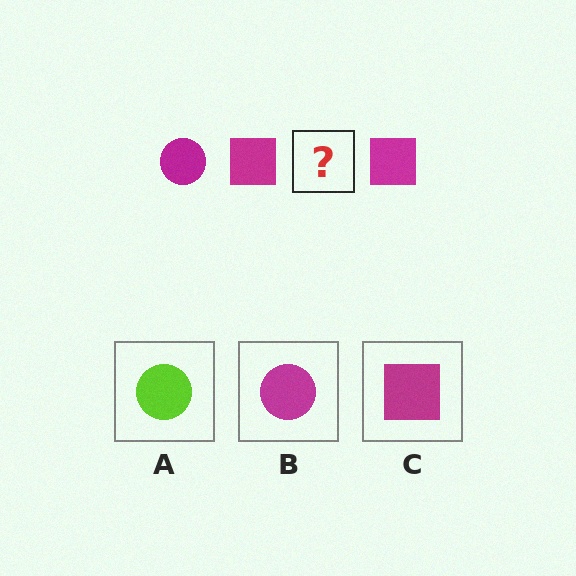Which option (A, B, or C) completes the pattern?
B.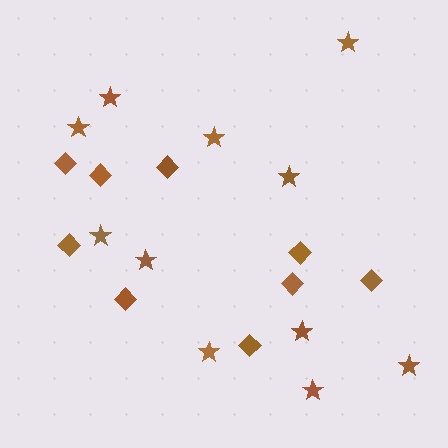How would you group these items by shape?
There are 2 groups: one group of diamonds (9) and one group of stars (11).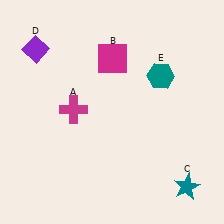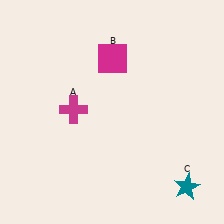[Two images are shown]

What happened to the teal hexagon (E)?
The teal hexagon (E) was removed in Image 2. It was in the top-right area of Image 1.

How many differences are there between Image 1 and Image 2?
There are 2 differences between the two images.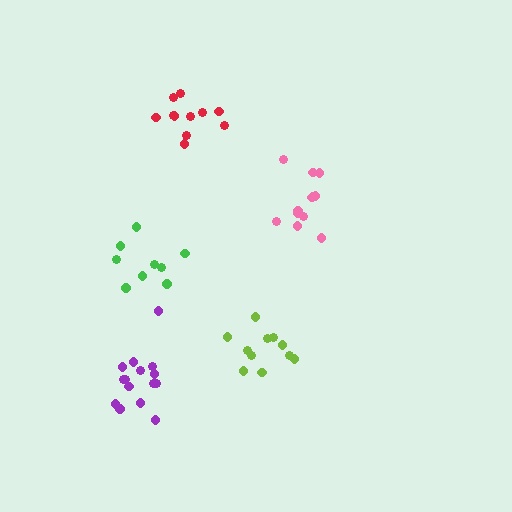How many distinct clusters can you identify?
There are 5 distinct clusters.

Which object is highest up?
The red cluster is topmost.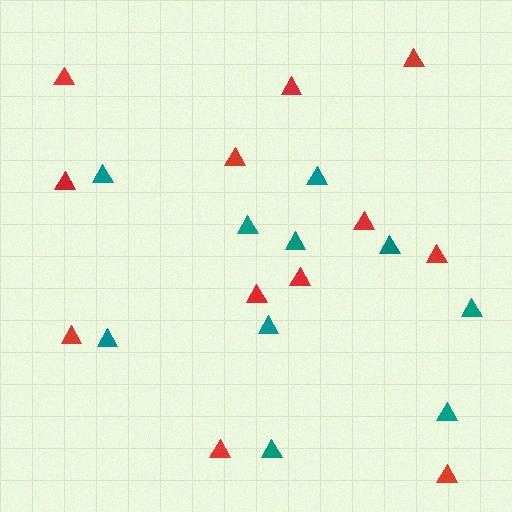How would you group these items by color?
There are 2 groups: one group of teal triangles (10) and one group of red triangles (12).